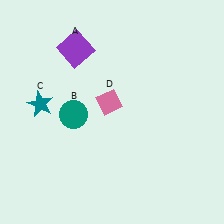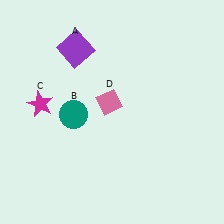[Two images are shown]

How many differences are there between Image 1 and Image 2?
There is 1 difference between the two images.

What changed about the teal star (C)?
In Image 1, C is teal. In Image 2, it changed to magenta.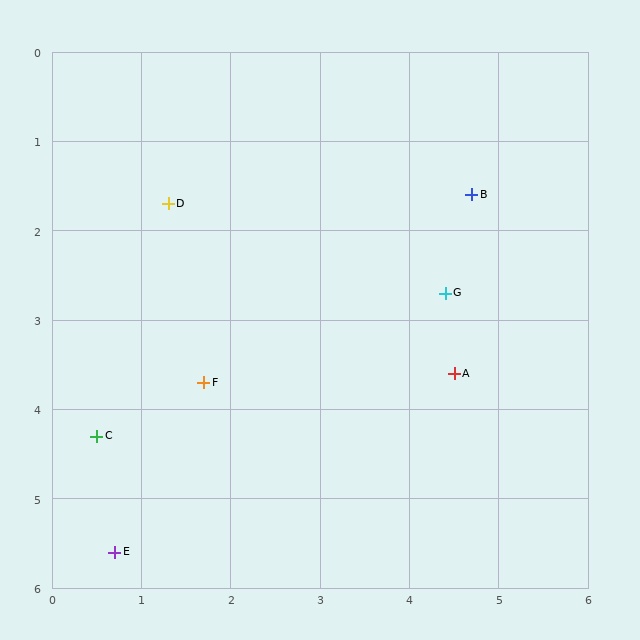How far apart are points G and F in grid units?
Points G and F are about 2.9 grid units apart.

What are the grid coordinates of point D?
Point D is at approximately (1.3, 1.7).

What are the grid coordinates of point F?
Point F is at approximately (1.7, 3.7).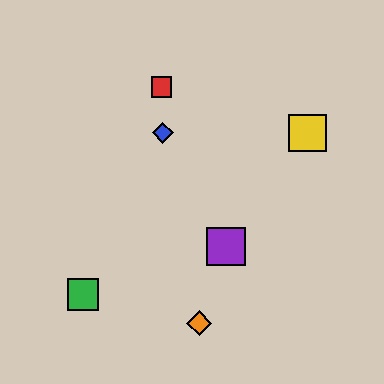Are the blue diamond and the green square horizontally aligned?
No, the blue diamond is at y≈133 and the green square is at y≈294.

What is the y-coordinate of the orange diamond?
The orange diamond is at y≈323.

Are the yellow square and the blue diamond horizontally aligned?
Yes, both are at y≈133.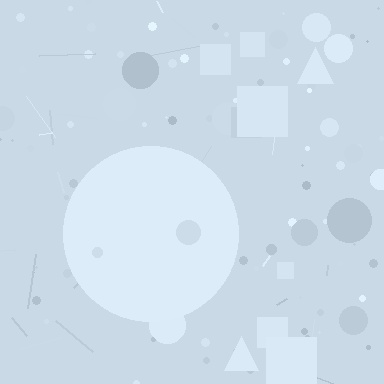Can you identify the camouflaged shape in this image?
The camouflaged shape is a circle.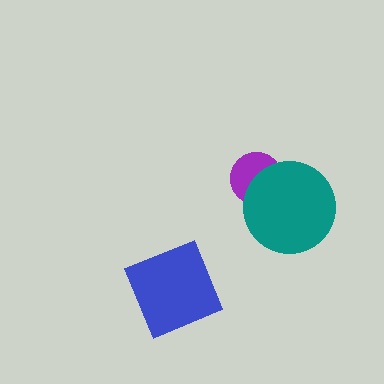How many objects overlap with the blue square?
0 objects overlap with the blue square.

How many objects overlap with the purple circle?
1 object overlaps with the purple circle.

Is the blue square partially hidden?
No, no other shape covers it.